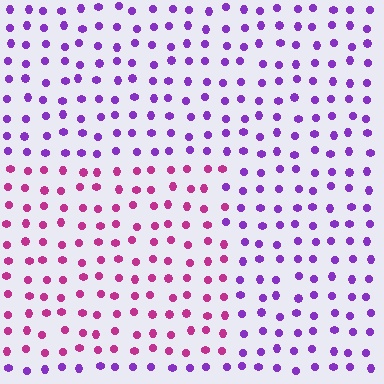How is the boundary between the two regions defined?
The boundary is defined purely by a slight shift in hue (about 45 degrees). Spacing, size, and orientation are identical on both sides.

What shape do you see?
I see a rectangle.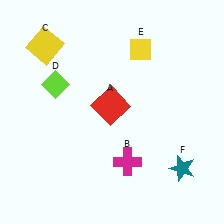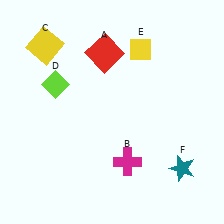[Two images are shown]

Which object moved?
The red square (A) moved up.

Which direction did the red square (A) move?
The red square (A) moved up.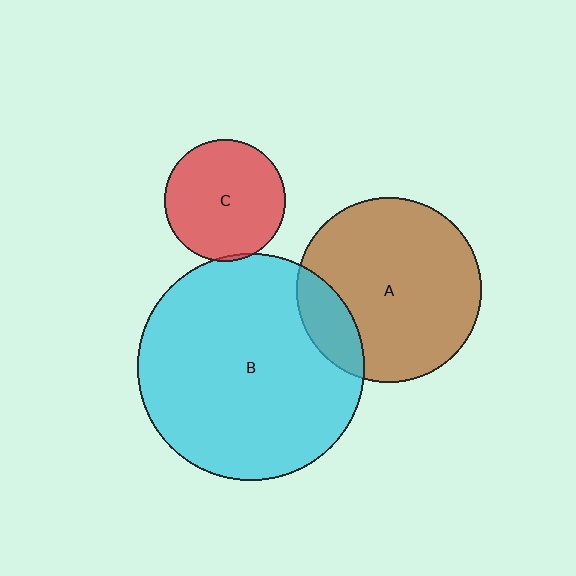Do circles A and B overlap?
Yes.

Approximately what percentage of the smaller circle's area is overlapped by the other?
Approximately 15%.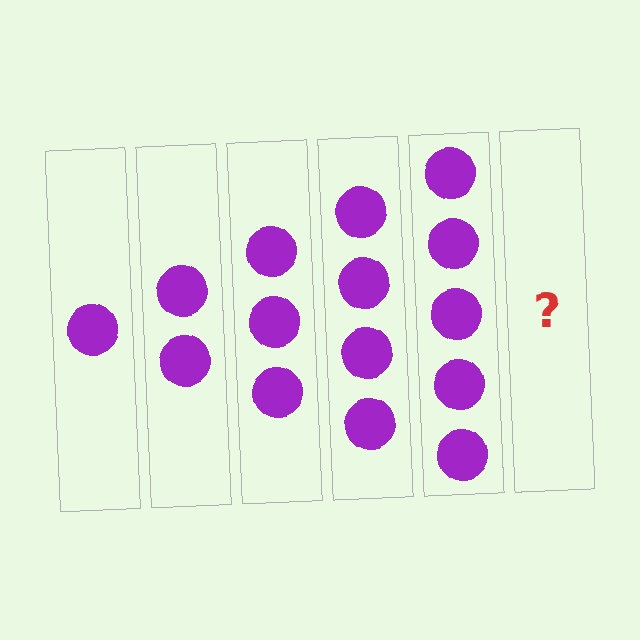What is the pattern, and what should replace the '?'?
The pattern is that each step adds one more circle. The '?' should be 6 circles.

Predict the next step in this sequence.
The next step is 6 circles.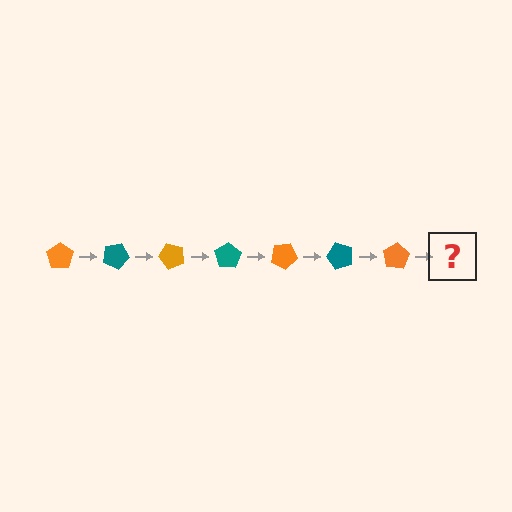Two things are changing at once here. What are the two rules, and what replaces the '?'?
The two rules are that it rotates 25 degrees each step and the color cycles through orange and teal. The '?' should be a teal pentagon, rotated 175 degrees from the start.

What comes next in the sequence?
The next element should be a teal pentagon, rotated 175 degrees from the start.